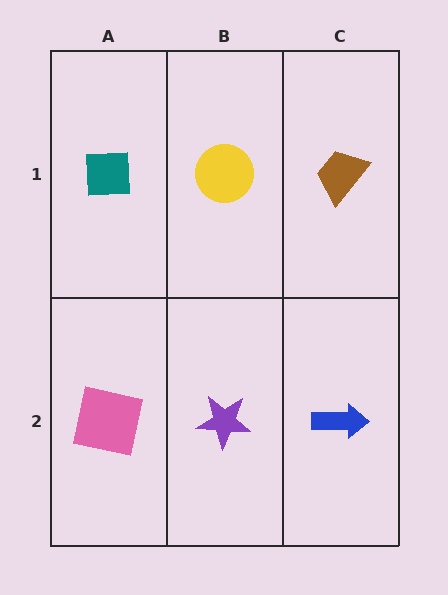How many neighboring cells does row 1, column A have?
2.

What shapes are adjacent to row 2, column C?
A brown trapezoid (row 1, column C), a purple star (row 2, column B).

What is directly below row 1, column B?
A purple star.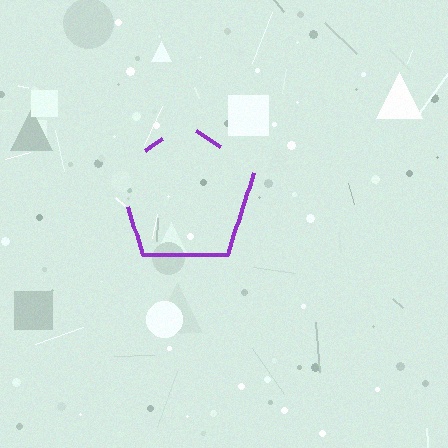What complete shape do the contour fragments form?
The contour fragments form a pentagon.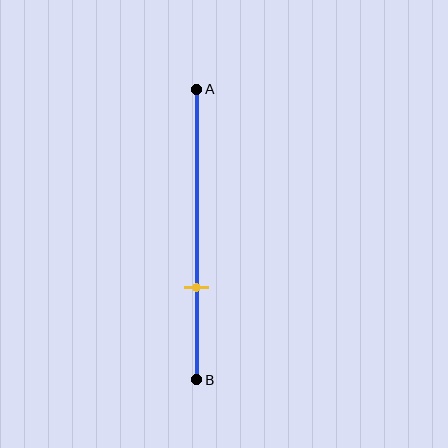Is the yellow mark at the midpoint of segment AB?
No, the mark is at about 70% from A, not at the 50% midpoint.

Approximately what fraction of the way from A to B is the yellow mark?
The yellow mark is approximately 70% of the way from A to B.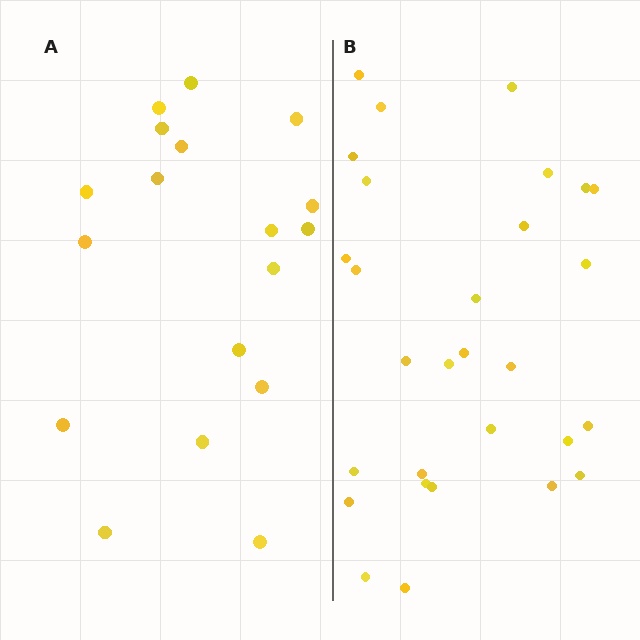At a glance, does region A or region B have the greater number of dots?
Region B (the right region) has more dots.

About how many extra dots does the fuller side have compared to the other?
Region B has roughly 12 or so more dots than region A.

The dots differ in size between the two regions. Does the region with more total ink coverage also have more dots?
No. Region A has more total ink coverage because its dots are larger, but region B actually contains more individual dots. Total area can be misleading — the number of items is what matters here.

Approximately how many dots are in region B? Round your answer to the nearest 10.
About 30 dots. (The exact count is 29, which rounds to 30.)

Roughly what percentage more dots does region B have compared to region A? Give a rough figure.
About 60% more.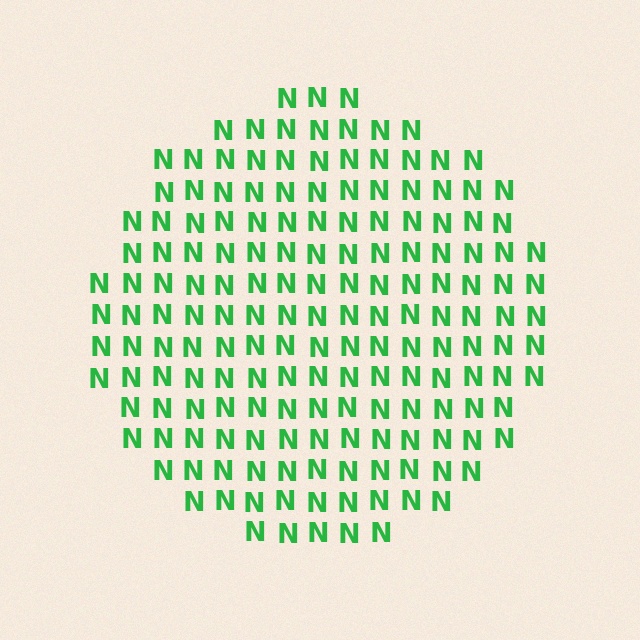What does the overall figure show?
The overall figure shows a circle.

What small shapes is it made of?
It is made of small letter N's.